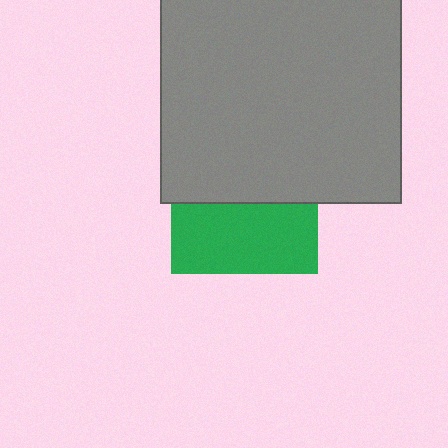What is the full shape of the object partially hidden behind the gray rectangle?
The partially hidden object is a green square.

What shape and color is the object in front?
The object in front is a gray rectangle.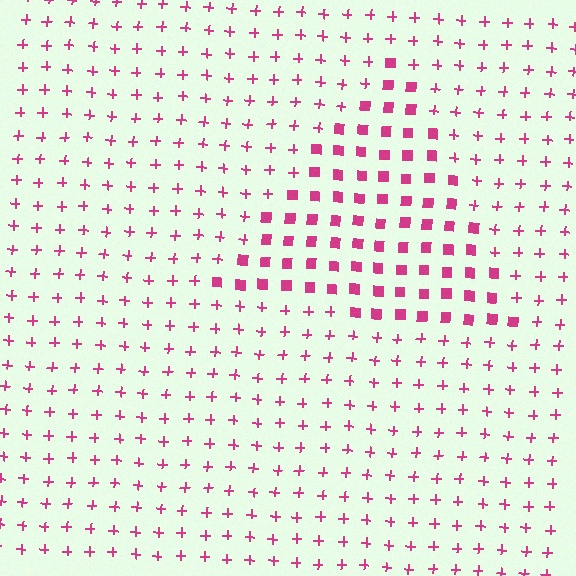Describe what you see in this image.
The image is filled with small magenta elements arranged in a uniform grid. A triangle-shaped region contains squares, while the surrounding area contains plus signs. The boundary is defined purely by the change in element shape.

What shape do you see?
I see a triangle.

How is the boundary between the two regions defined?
The boundary is defined by a change in element shape: squares inside vs. plus signs outside. All elements share the same color and spacing.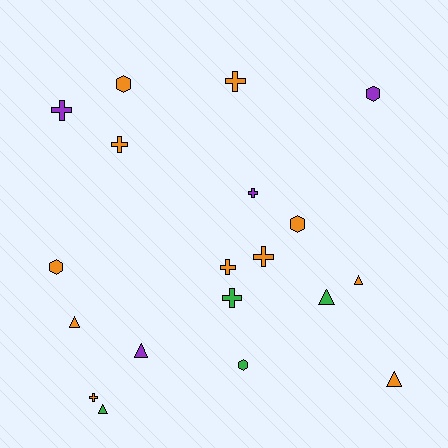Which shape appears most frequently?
Cross, with 8 objects.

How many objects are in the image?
There are 19 objects.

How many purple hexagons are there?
There is 1 purple hexagon.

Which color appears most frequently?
Orange, with 11 objects.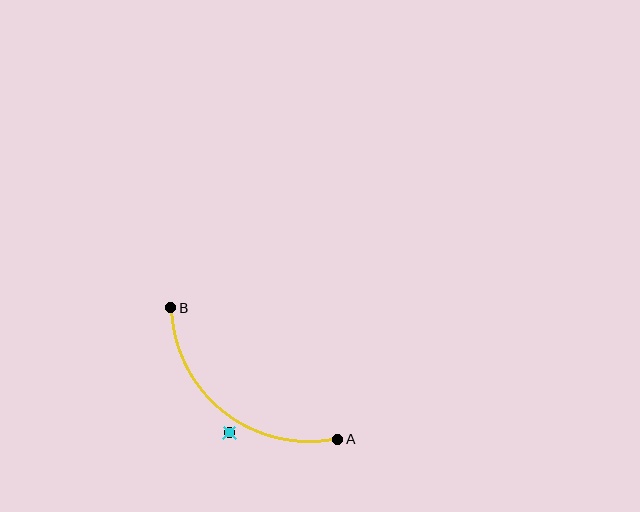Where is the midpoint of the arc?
The arc midpoint is the point on the curve farthest from the straight line joining A and B. It sits below and to the left of that line.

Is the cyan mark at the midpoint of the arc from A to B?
No — the cyan mark does not lie on the arc at all. It sits slightly outside the curve.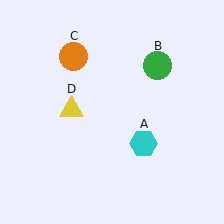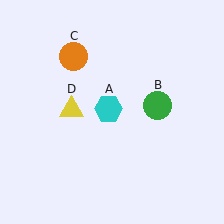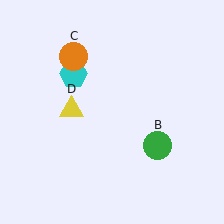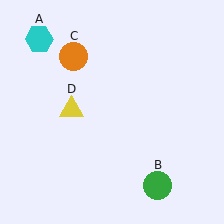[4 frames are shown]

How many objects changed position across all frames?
2 objects changed position: cyan hexagon (object A), green circle (object B).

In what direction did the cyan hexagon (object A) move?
The cyan hexagon (object A) moved up and to the left.